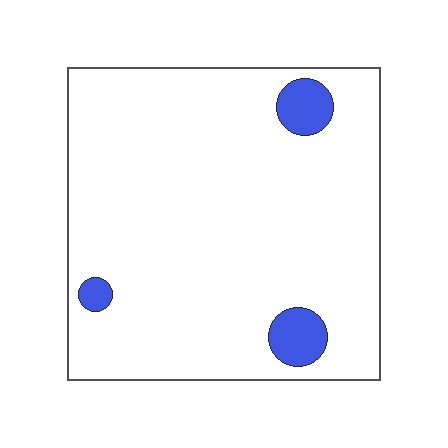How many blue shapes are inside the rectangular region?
3.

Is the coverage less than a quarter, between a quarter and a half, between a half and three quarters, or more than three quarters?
Less than a quarter.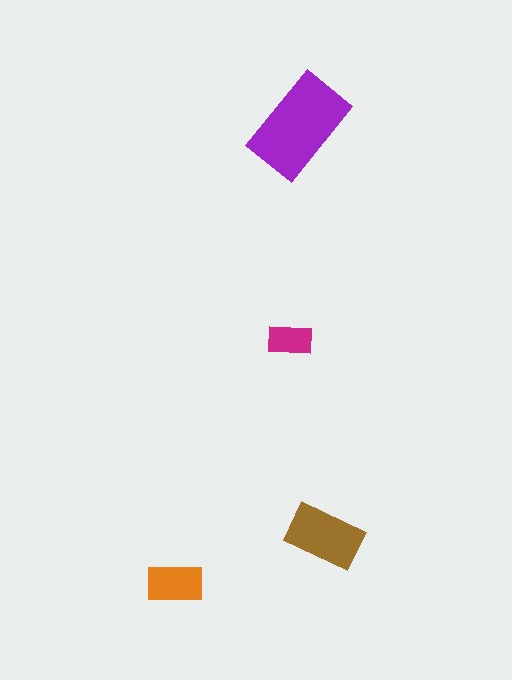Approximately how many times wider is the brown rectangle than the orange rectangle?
About 1.5 times wider.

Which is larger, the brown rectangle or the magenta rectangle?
The brown one.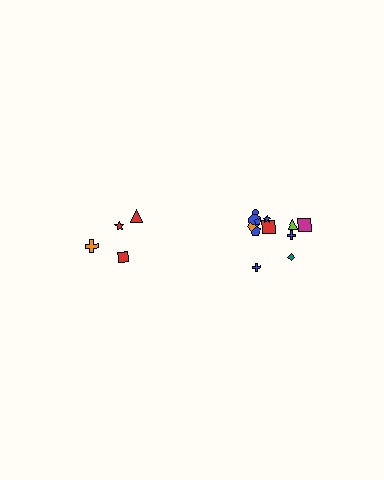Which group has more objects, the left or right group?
The right group.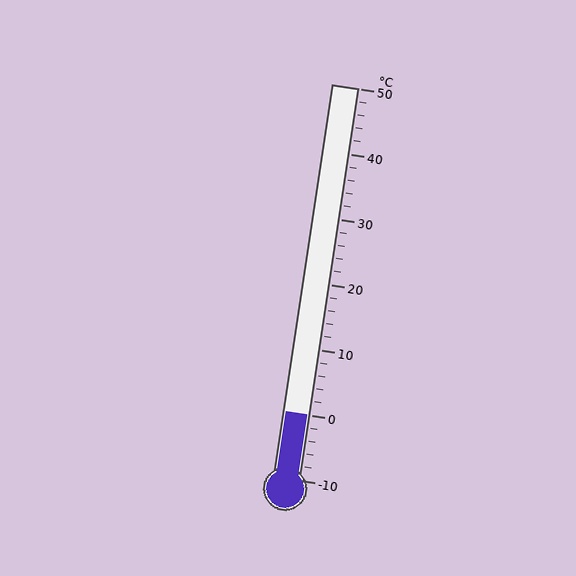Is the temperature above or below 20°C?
The temperature is below 20°C.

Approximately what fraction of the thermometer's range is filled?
The thermometer is filled to approximately 15% of its range.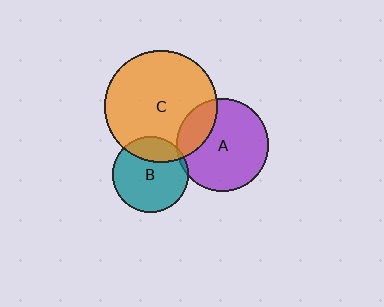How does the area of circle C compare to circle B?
Approximately 2.2 times.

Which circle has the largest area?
Circle C (orange).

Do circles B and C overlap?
Yes.